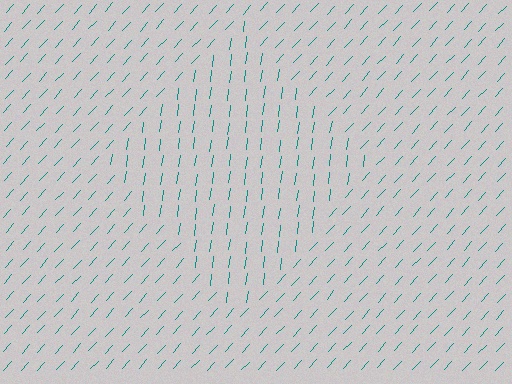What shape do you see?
I see a diamond.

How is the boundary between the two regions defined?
The boundary is defined purely by a change in line orientation (approximately 35 degrees difference). All lines are the same color and thickness.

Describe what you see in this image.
The image is filled with small teal line segments. A diamond region in the image has lines oriented differently from the surrounding lines, creating a visible texture boundary.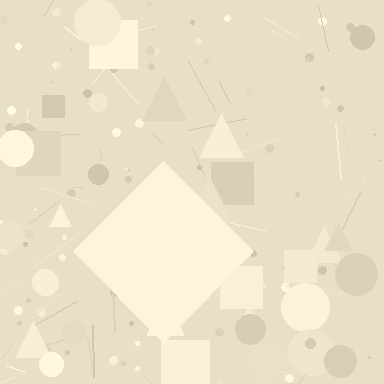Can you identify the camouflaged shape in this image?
The camouflaged shape is a diamond.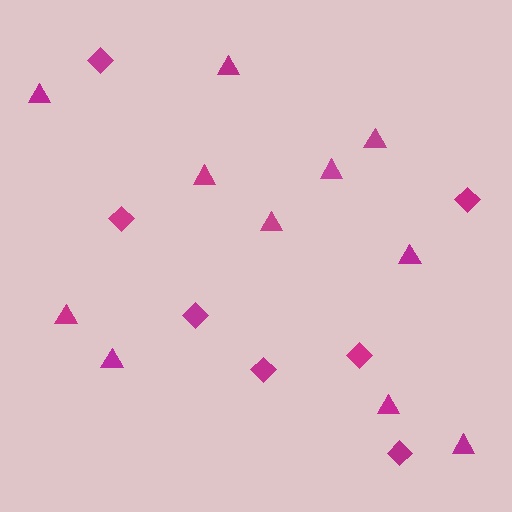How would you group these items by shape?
There are 2 groups: one group of triangles (11) and one group of diamonds (7).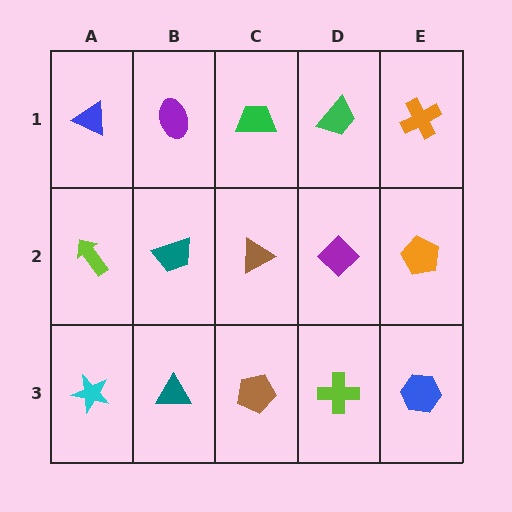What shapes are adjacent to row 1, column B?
A teal trapezoid (row 2, column B), a blue triangle (row 1, column A), a green trapezoid (row 1, column C).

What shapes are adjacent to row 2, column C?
A green trapezoid (row 1, column C), a brown pentagon (row 3, column C), a teal trapezoid (row 2, column B), a purple diamond (row 2, column D).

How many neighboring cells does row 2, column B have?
4.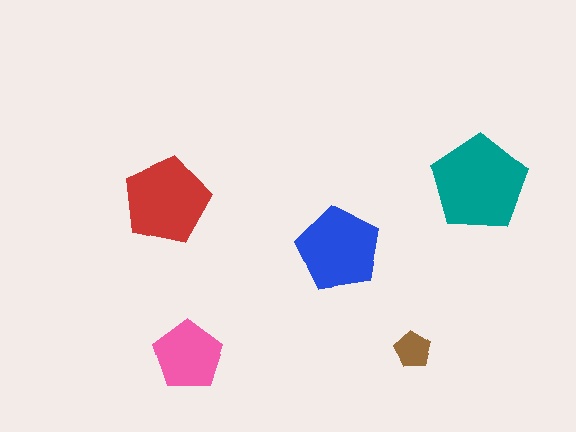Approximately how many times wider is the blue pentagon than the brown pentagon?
About 2.5 times wider.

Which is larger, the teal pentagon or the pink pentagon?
The teal one.